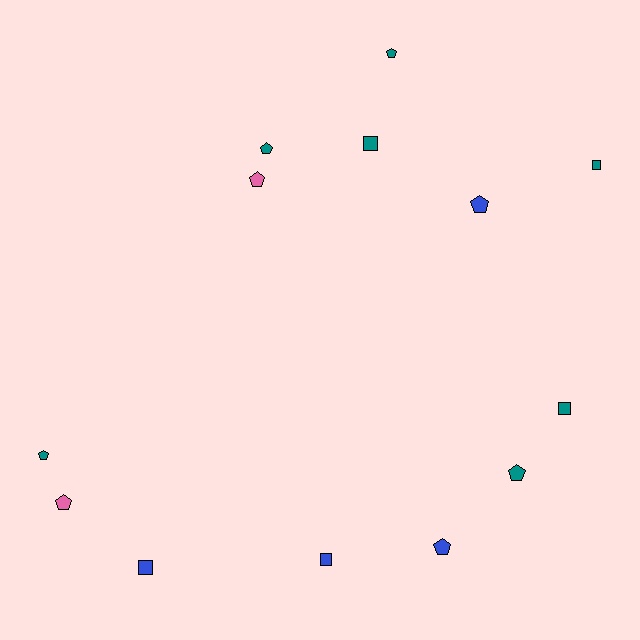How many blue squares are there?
There are 2 blue squares.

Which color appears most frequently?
Teal, with 7 objects.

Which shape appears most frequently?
Pentagon, with 8 objects.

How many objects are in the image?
There are 13 objects.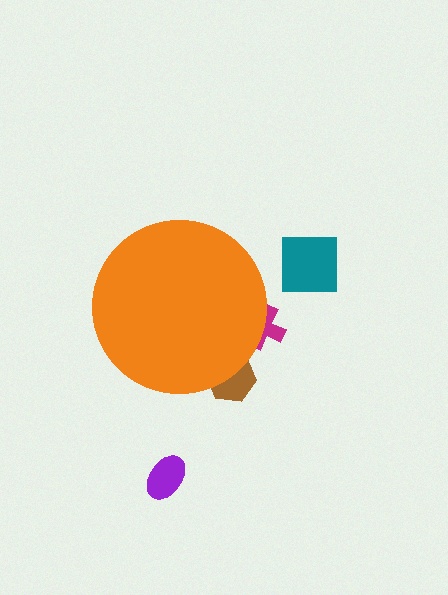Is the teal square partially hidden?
No, the teal square is fully visible.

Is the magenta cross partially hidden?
Yes, the magenta cross is partially hidden behind the orange circle.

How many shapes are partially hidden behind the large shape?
2 shapes are partially hidden.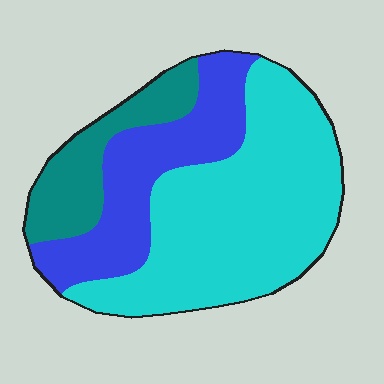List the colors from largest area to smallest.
From largest to smallest: cyan, blue, teal.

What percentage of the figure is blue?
Blue covers 28% of the figure.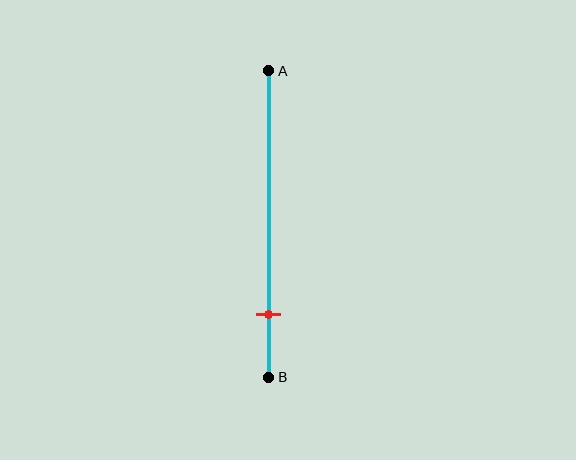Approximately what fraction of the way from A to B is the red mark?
The red mark is approximately 80% of the way from A to B.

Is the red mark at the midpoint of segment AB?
No, the mark is at about 80% from A, not at the 50% midpoint.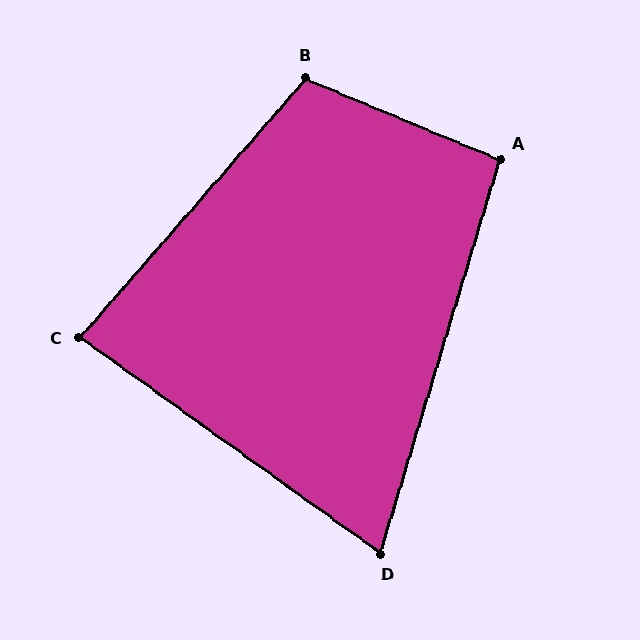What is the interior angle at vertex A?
Approximately 96 degrees (obtuse).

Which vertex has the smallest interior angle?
D, at approximately 71 degrees.